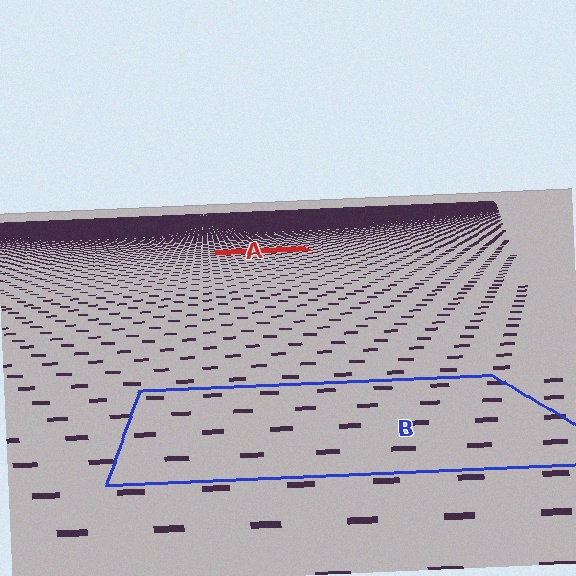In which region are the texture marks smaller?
The texture marks are smaller in region A, because it is farther away.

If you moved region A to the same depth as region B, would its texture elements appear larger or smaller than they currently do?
They would appear larger. At a closer depth, the same texture elements are projected at a bigger on-screen size.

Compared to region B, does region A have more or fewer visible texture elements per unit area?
Region A has more texture elements per unit area — they are packed more densely because it is farther away.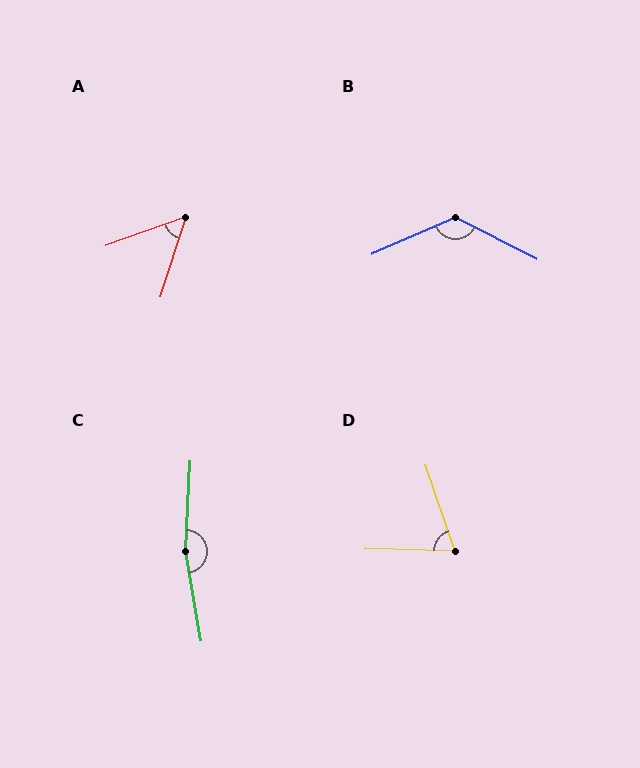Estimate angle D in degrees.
Approximately 69 degrees.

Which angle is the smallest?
A, at approximately 53 degrees.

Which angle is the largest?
C, at approximately 168 degrees.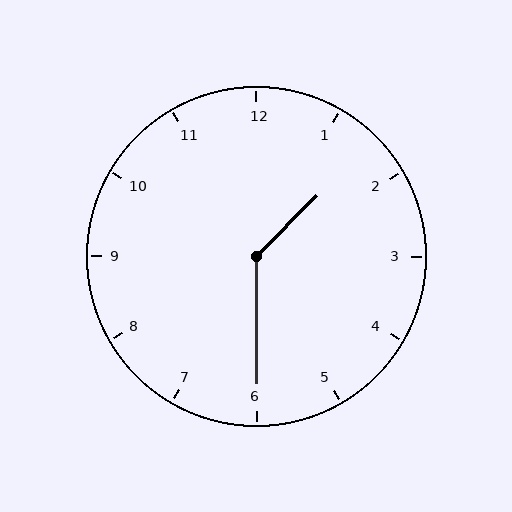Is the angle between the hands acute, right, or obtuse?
It is obtuse.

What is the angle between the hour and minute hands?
Approximately 135 degrees.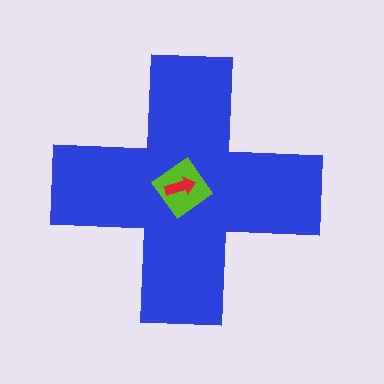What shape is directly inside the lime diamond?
The red arrow.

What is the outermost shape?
The blue cross.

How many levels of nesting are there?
3.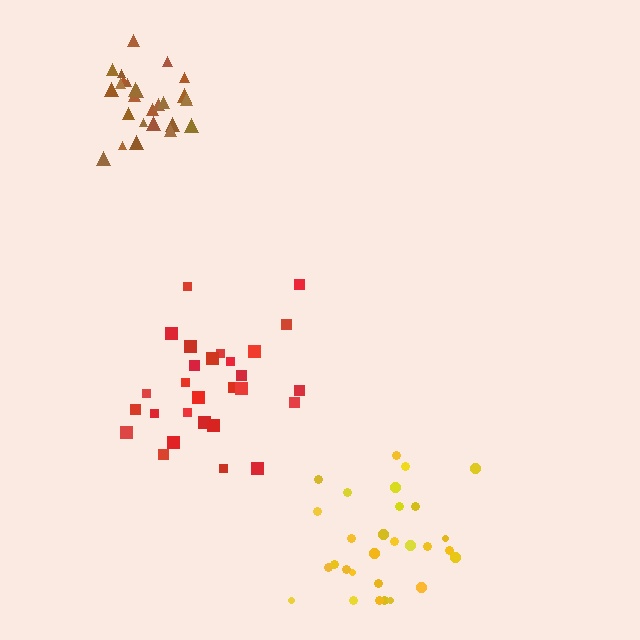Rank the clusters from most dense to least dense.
brown, yellow, red.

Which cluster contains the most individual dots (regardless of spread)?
Yellow (29).